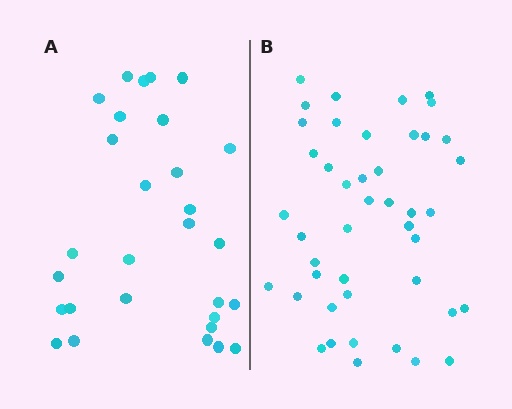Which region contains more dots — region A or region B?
Region B (the right region) has more dots.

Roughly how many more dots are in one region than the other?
Region B has approximately 15 more dots than region A.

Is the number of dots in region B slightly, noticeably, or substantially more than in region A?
Region B has substantially more. The ratio is roughly 1.5 to 1.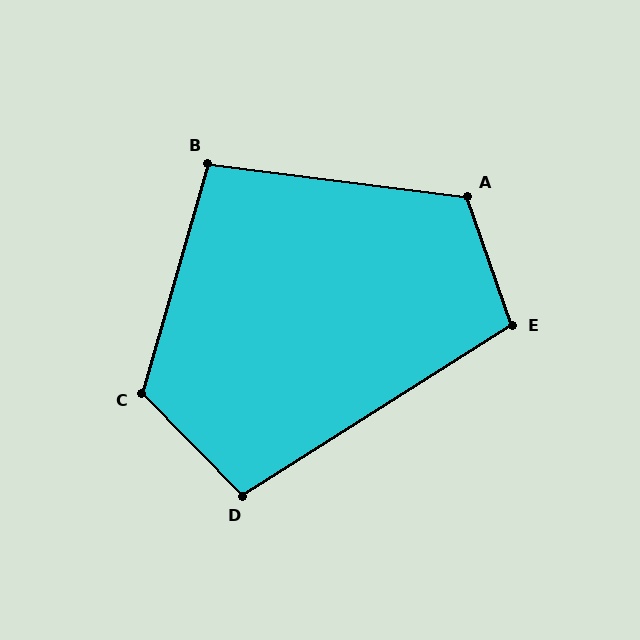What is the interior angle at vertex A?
Approximately 116 degrees (obtuse).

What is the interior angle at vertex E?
Approximately 103 degrees (obtuse).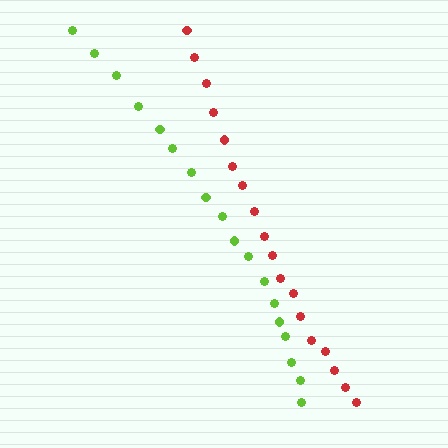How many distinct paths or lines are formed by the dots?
There are 2 distinct paths.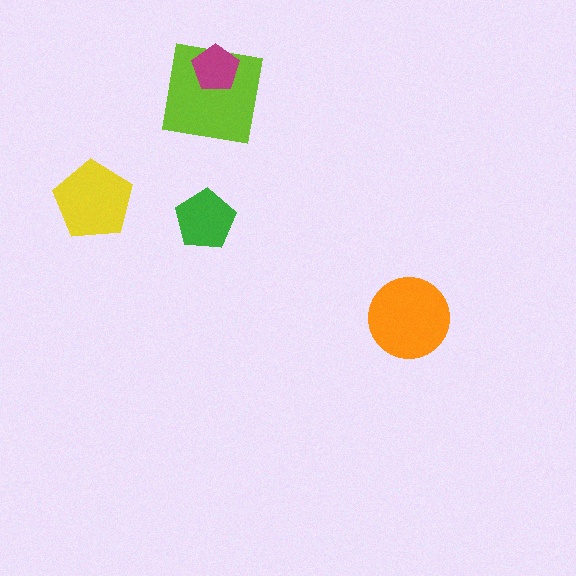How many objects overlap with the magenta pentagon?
1 object overlaps with the magenta pentagon.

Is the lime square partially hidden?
Yes, it is partially covered by another shape.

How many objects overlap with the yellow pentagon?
0 objects overlap with the yellow pentagon.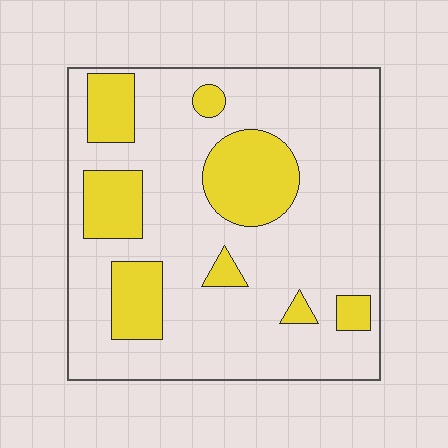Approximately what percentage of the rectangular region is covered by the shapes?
Approximately 25%.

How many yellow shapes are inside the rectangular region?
8.